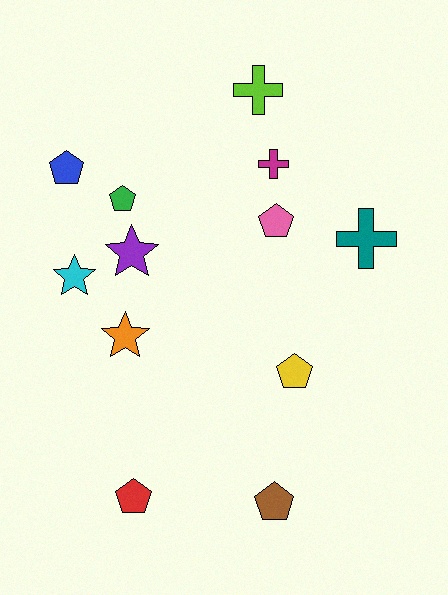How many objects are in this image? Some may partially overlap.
There are 12 objects.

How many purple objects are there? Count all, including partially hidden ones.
There is 1 purple object.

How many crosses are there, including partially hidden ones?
There are 3 crosses.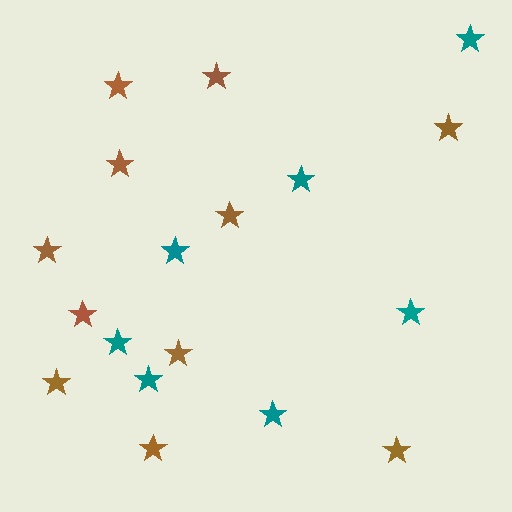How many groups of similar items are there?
There are 2 groups: one group of teal stars (7) and one group of brown stars (11).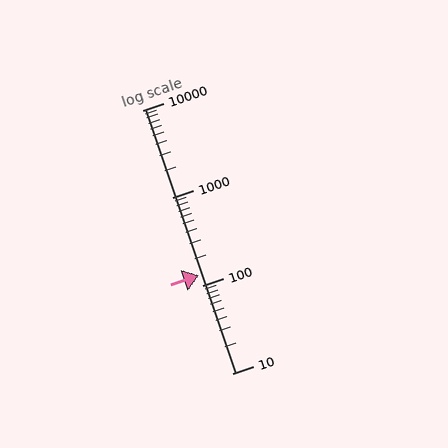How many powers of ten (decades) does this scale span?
The scale spans 3 decades, from 10 to 10000.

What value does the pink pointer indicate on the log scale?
The pointer indicates approximately 130.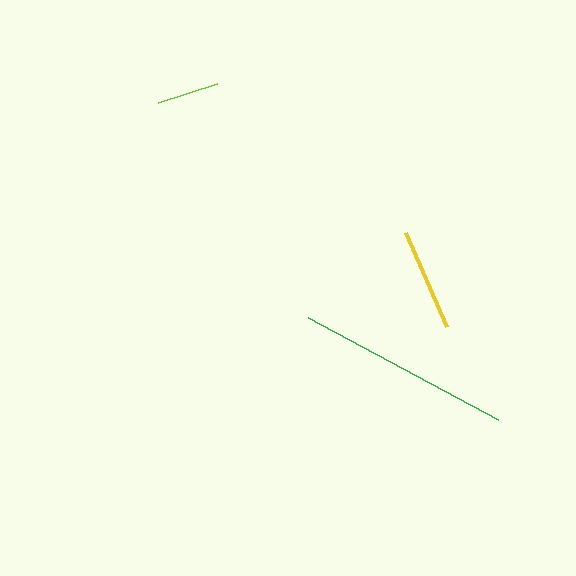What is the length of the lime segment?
The lime segment is approximately 62 pixels long.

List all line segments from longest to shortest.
From longest to shortest: green, yellow, lime.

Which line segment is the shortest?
The lime line is the shortest at approximately 62 pixels.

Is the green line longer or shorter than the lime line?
The green line is longer than the lime line.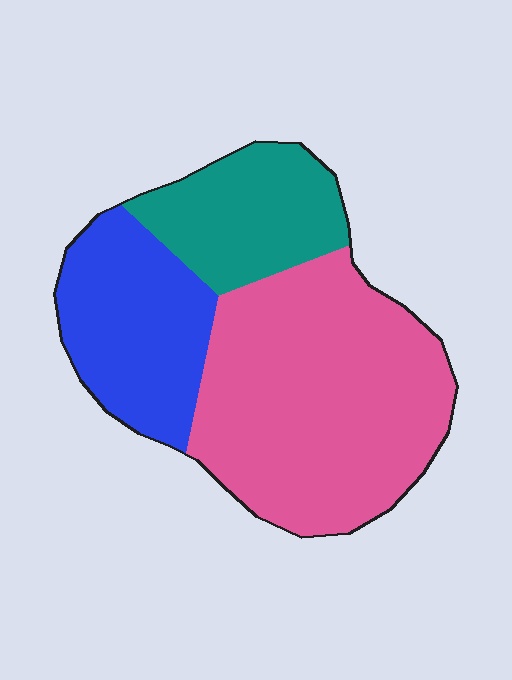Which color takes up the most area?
Pink, at roughly 55%.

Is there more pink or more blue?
Pink.